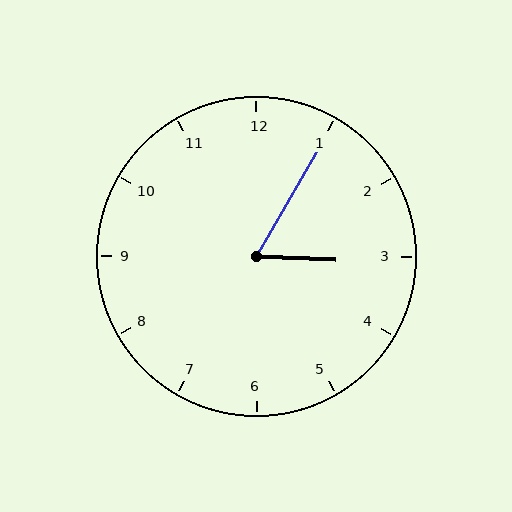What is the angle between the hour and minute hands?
Approximately 62 degrees.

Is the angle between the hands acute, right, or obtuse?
It is acute.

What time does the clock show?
3:05.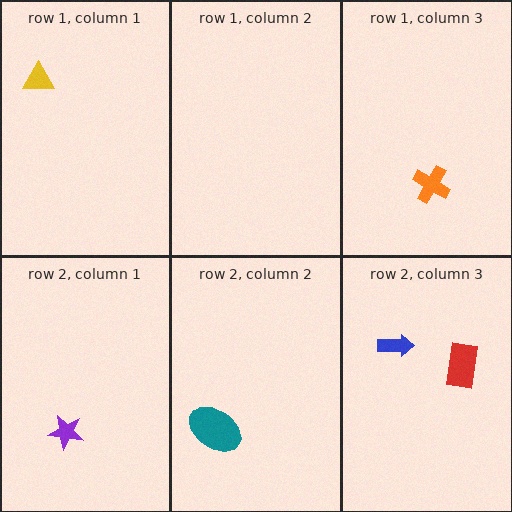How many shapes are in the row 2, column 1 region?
1.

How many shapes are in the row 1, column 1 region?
1.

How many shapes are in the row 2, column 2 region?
1.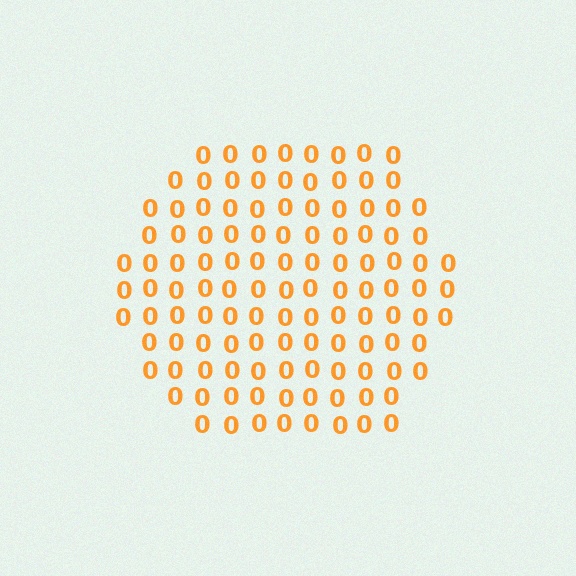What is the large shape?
The large shape is a hexagon.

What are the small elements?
The small elements are digit 0's.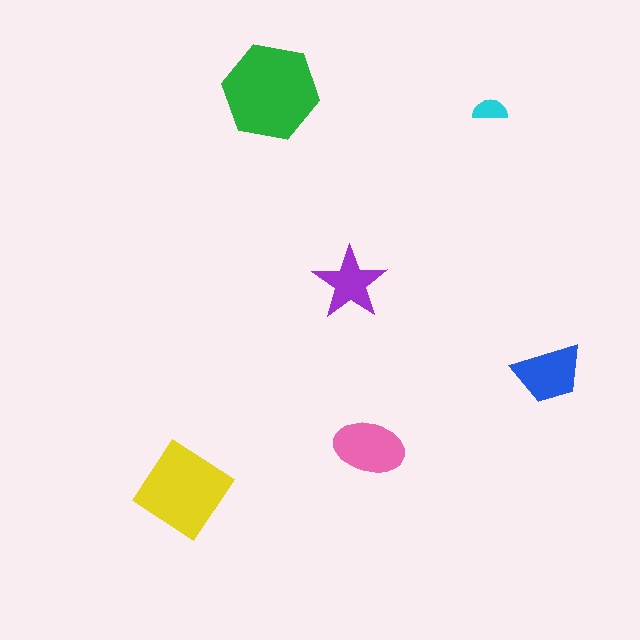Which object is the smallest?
The cyan semicircle.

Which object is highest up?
The green hexagon is topmost.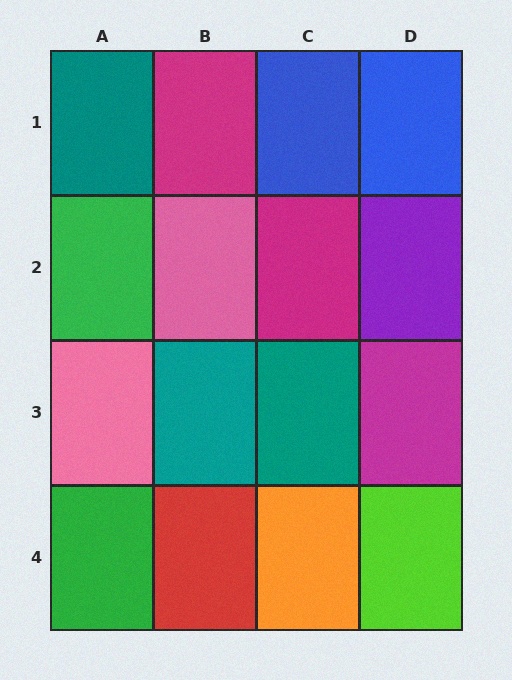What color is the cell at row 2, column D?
Purple.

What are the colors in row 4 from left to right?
Green, red, orange, lime.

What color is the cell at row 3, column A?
Pink.